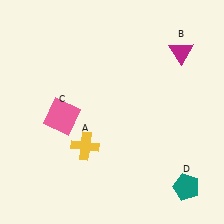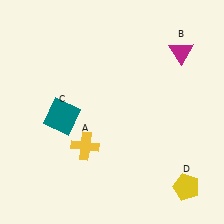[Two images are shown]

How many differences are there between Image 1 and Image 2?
There are 2 differences between the two images.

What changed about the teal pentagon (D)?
In Image 1, D is teal. In Image 2, it changed to yellow.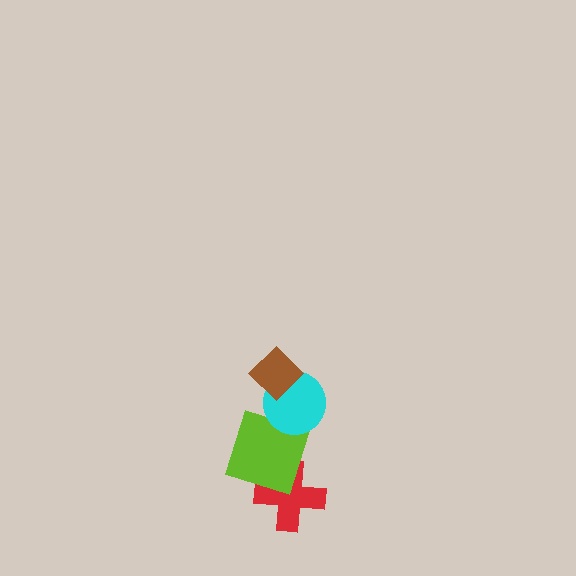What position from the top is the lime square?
The lime square is 3rd from the top.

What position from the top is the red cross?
The red cross is 4th from the top.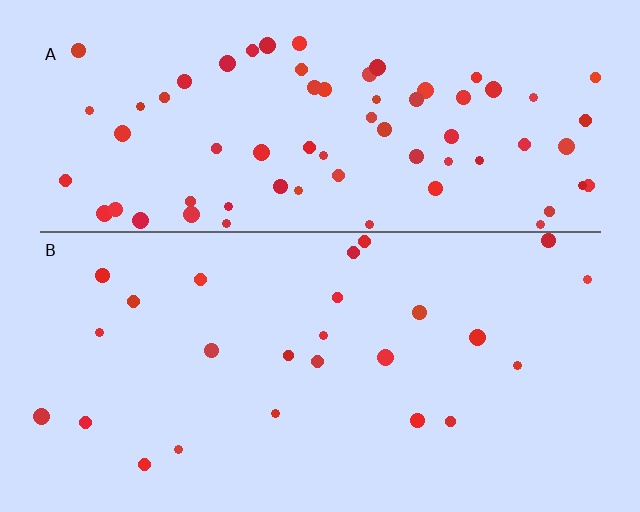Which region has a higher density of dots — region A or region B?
A (the top).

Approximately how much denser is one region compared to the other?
Approximately 2.8× — region A over region B.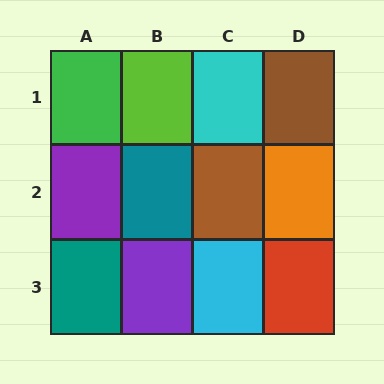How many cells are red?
1 cell is red.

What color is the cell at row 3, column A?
Teal.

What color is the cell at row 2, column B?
Teal.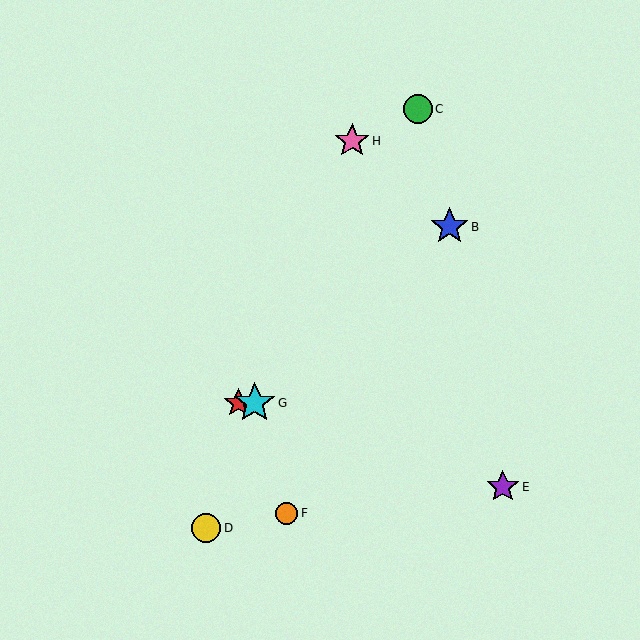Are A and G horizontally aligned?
Yes, both are at y≈403.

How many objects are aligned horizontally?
2 objects (A, G) are aligned horizontally.